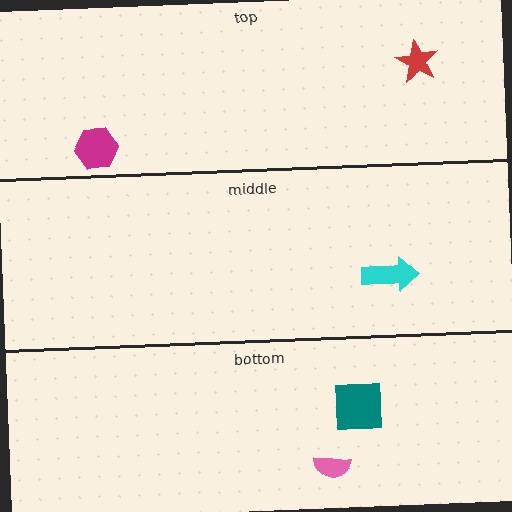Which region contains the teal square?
The bottom region.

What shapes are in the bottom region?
The teal square, the pink semicircle.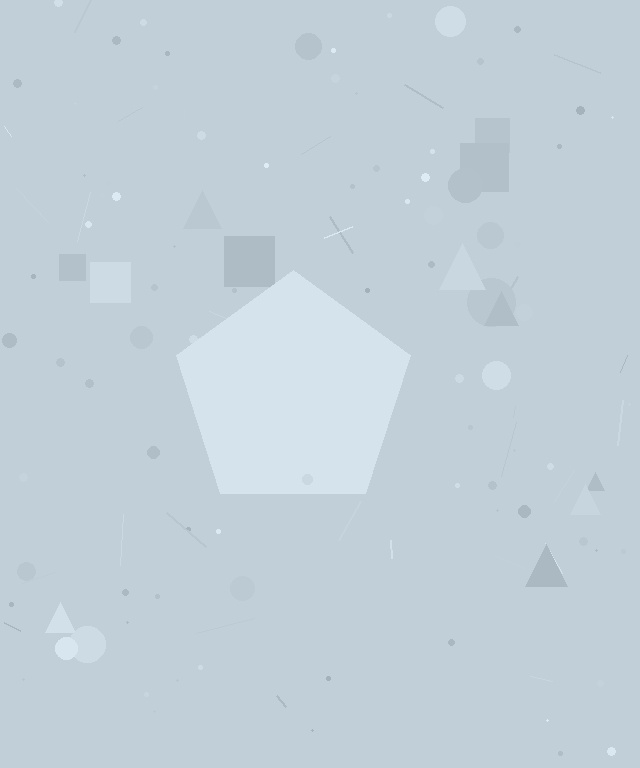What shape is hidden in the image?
A pentagon is hidden in the image.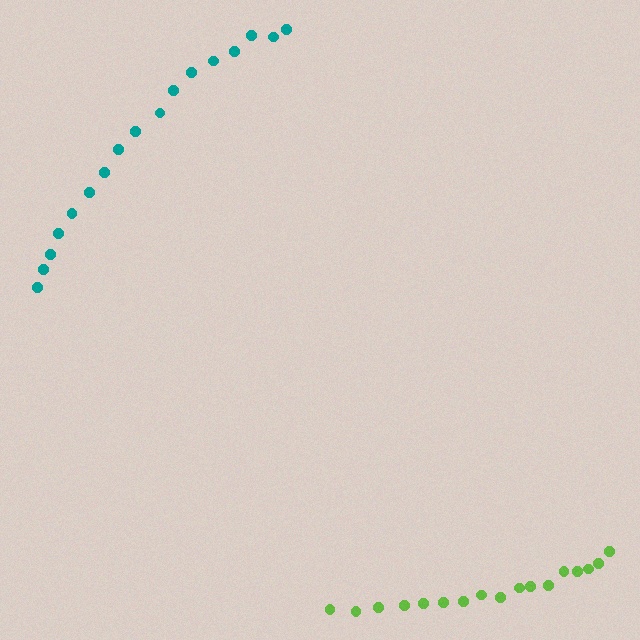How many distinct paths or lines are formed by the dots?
There are 2 distinct paths.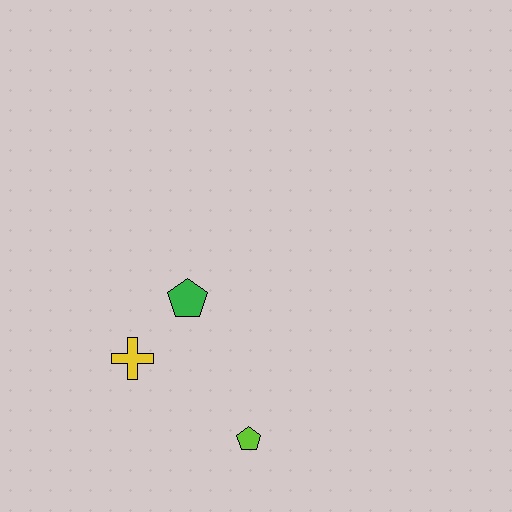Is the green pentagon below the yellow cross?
No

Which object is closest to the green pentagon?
The yellow cross is closest to the green pentagon.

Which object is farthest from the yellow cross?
The lime pentagon is farthest from the yellow cross.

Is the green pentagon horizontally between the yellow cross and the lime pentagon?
Yes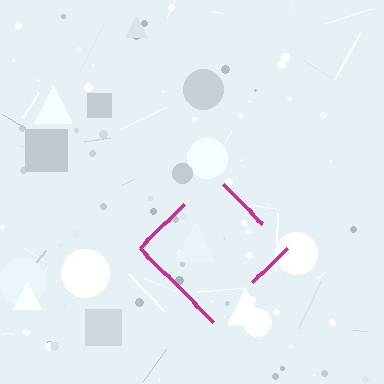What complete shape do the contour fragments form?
The contour fragments form a diamond.